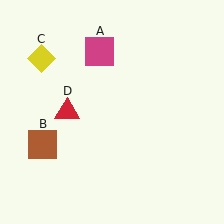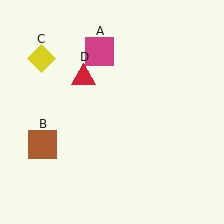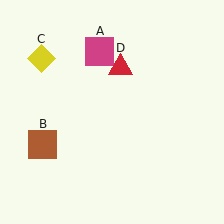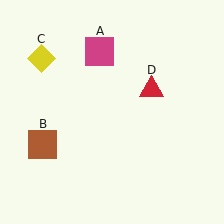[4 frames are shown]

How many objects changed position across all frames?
1 object changed position: red triangle (object D).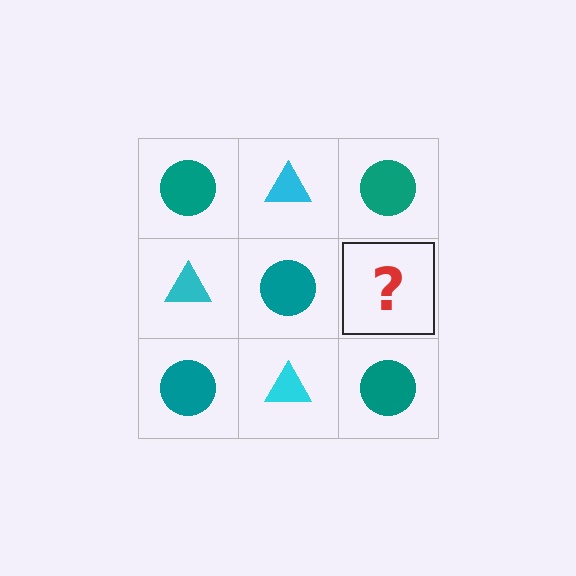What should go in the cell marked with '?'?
The missing cell should contain a cyan triangle.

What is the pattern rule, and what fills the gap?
The rule is that it alternates teal circle and cyan triangle in a checkerboard pattern. The gap should be filled with a cyan triangle.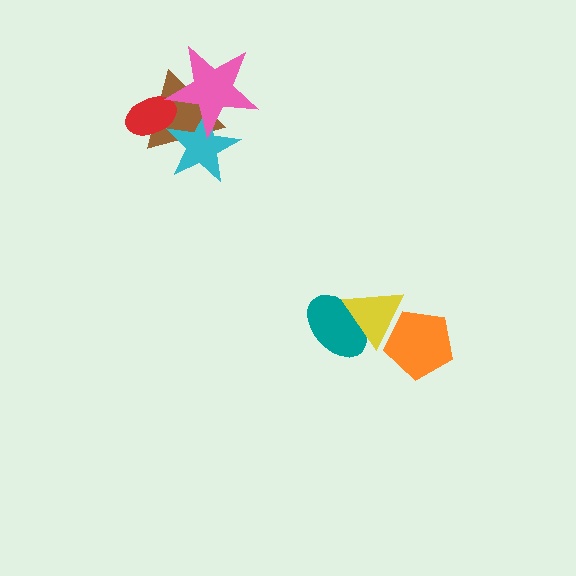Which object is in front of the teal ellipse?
The yellow triangle is in front of the teal ellipse.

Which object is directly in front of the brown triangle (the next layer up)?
The red ellipse is directly in front of the brown triangle.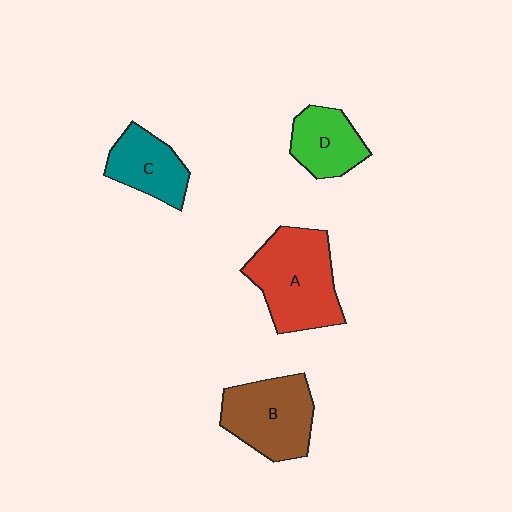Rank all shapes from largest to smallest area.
From largest to smallest: A (red), B (brown), C (teal), D (green).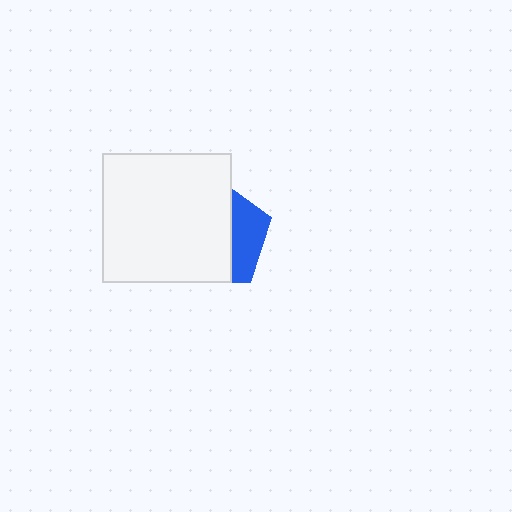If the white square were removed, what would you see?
You would see the complete blue pentagon.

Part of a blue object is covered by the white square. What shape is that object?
It is a pentagon.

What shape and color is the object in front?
The object in front is a white square.